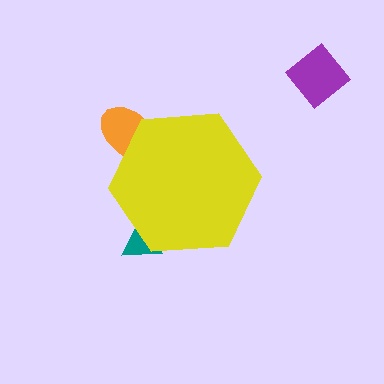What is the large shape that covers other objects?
A yellow hexagon.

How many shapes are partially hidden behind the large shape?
2 shapes are partially hidden.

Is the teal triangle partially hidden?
Yes, the teal triangle is partially hidden behind the yellow hexagon.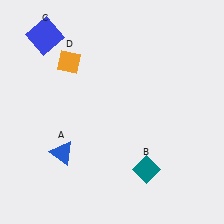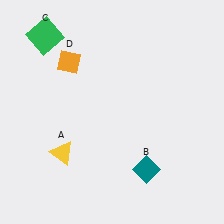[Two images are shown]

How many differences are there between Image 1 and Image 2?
There are 2 differences between the two images.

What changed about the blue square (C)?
In Image 1, C is blue. In Image 2, it changed to green.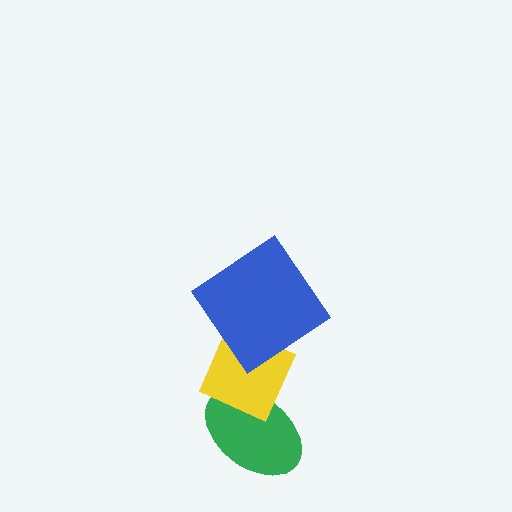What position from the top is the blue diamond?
The blue diamond is 1st from the top.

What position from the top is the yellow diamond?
The yellow diamond is 2nd from the top.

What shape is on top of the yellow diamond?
The blue diamond is on top of the yellow diamond.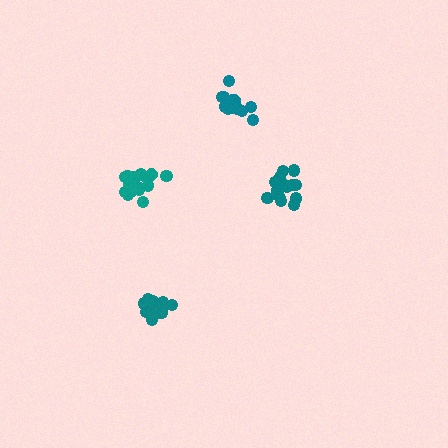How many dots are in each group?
Group 1: 19 dots, Group 2: 19 dots, Group 3: 15 dots, Group 4: 17 dots (70 total).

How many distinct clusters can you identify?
There are 4 distinct clusters.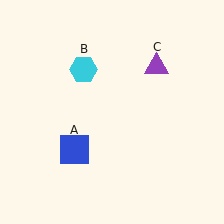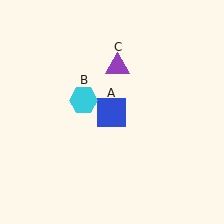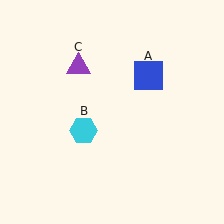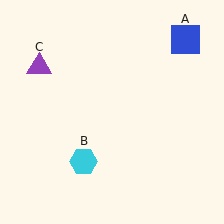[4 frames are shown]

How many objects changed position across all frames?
3 objects changed position: blue square (object A), cyan hexagon (object B), purple triangle (object C).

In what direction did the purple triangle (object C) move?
The purple triangle (object C) moved left.